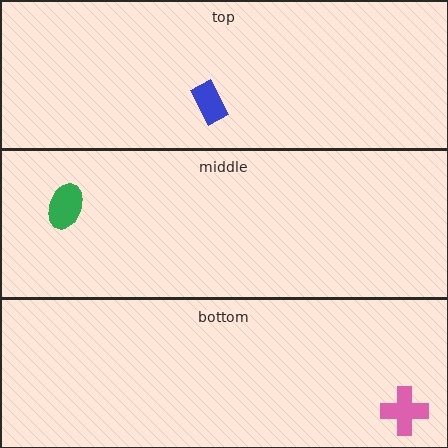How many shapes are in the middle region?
1.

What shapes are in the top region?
The blue rectangle.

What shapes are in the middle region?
The green ellipse.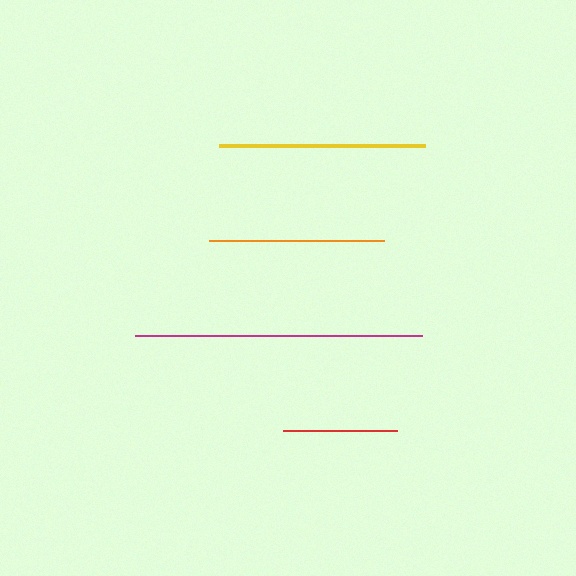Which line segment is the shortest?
The red line is the shortest at approximately 114 pixels.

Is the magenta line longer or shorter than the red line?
The magenta line is longer than the red line.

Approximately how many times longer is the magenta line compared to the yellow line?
The magenta line is approximately 1.4 times the length of the yellow line.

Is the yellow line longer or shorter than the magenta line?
The magenta line is longer than the yellow line.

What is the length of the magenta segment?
The magenta segment is approximately 287 pixels long.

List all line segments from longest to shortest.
From longest to shortest: magenta, yellow, orange, red.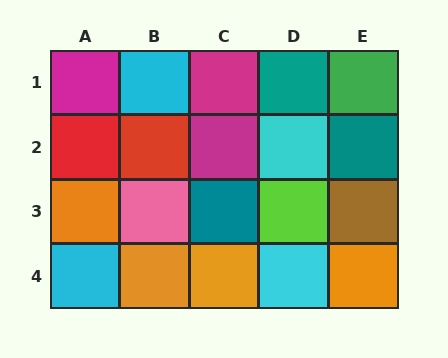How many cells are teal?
3 cells are teal.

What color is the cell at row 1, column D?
Teal.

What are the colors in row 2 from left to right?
Red, red, magenta, cyan, teal.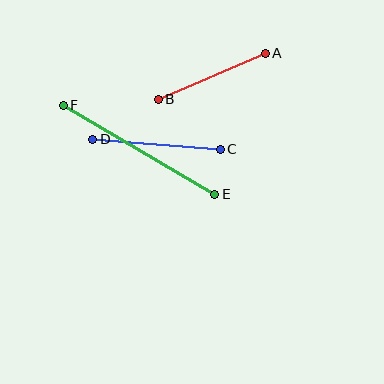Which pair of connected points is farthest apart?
Points E and F are farthest apart.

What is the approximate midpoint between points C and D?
The midpoint is at approximately (157, 144) pixels.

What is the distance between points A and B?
The distance is approximately 116 pixels.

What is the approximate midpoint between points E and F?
The midpoint is at approximately (139, 150) pixels.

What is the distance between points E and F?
The distance is approximately 176 pixels.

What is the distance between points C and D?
The distance is approximately 128 pixels.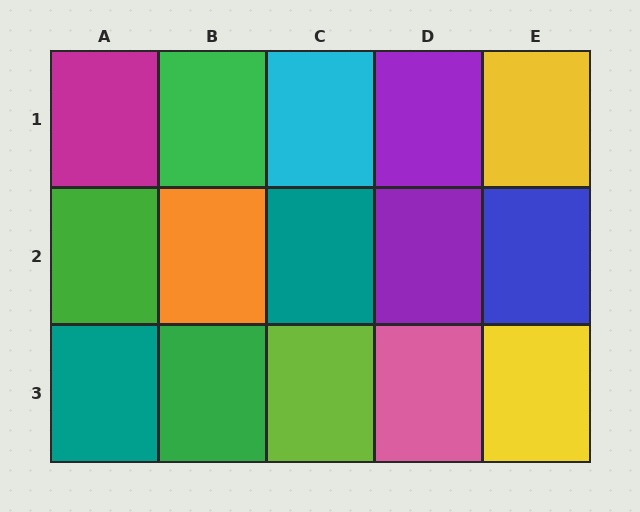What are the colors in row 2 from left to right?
Green, orange, teal, purple, blue.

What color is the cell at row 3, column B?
Green.